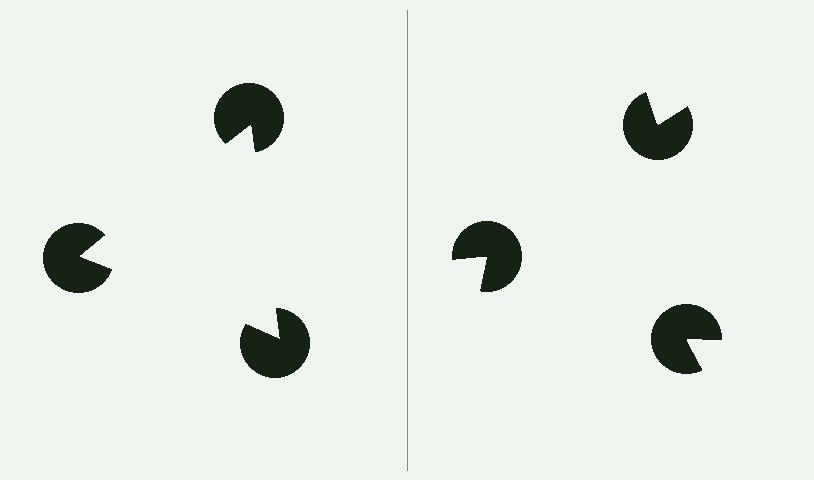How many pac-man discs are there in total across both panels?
6 — 3 on each side.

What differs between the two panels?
The pac-man discs are positioned identically on both sides; only the wedge orientations differ. On the left they align to a triangle; on the right they are misaligned.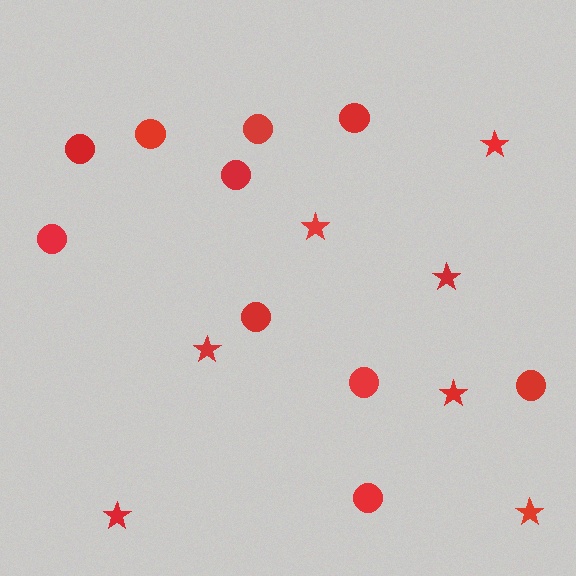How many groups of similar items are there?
There are 2 groups: one group of circles (10) and one group of stars (7).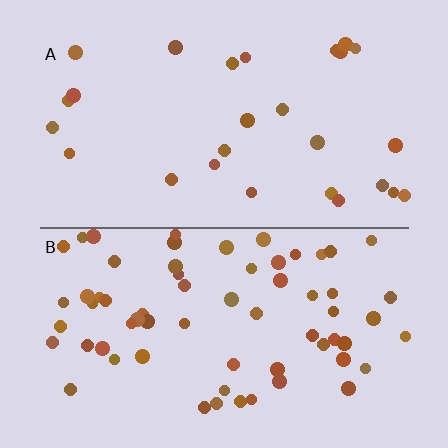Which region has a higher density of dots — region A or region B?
B (the bottom).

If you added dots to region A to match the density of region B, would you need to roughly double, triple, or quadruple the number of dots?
Approximately double.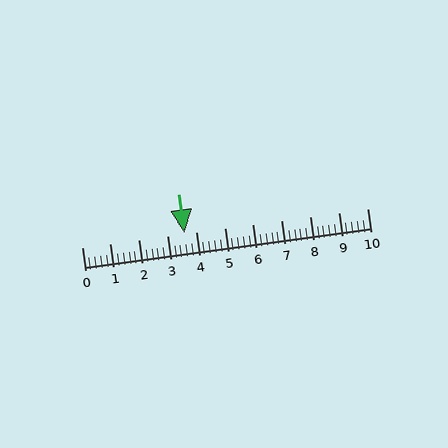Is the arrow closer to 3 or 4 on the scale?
The arrow is closer to 4.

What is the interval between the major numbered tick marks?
The major tick marks are spaced 1 units apart.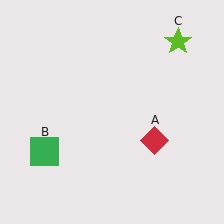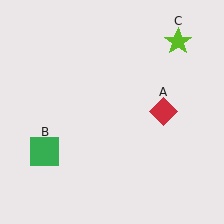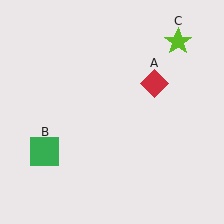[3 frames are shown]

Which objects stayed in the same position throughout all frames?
Green square (object B) and lime star (object C) remained stationary.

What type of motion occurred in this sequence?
The red diamond (object A) rotated counterclockwise around the center of the scene.